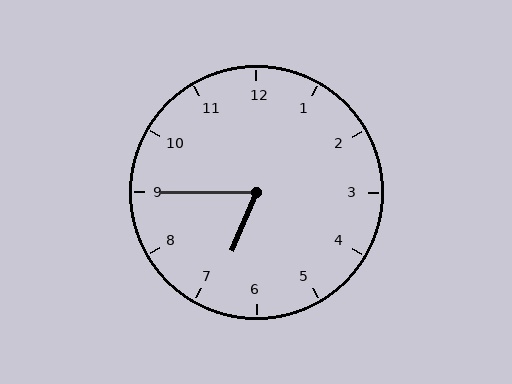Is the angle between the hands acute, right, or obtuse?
It is acute.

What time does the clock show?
6:45.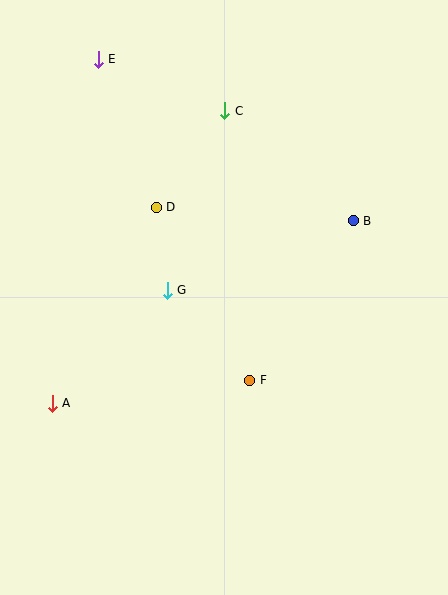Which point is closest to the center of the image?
Point G at (167, 290) is closest to the center.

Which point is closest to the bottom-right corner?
Point F is closest to the bottom-right corner.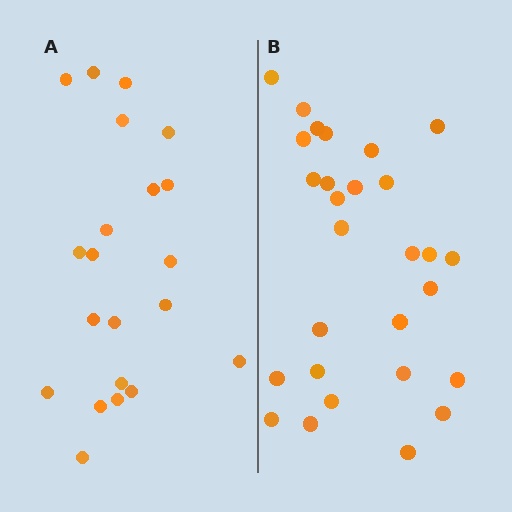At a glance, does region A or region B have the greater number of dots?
Region B (the right region) has more dots.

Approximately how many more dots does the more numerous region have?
Region B has roughly 8 or so more dots than region A.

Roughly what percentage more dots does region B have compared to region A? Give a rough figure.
About 35% more.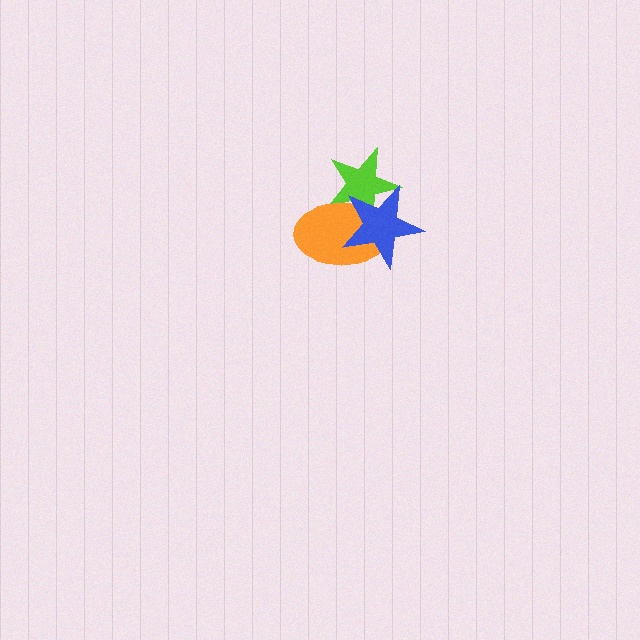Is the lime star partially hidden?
Yes, it is partially covered by another shape.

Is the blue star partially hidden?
No, no other shape covers it.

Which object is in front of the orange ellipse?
The blue star is in front of the orange ellipse.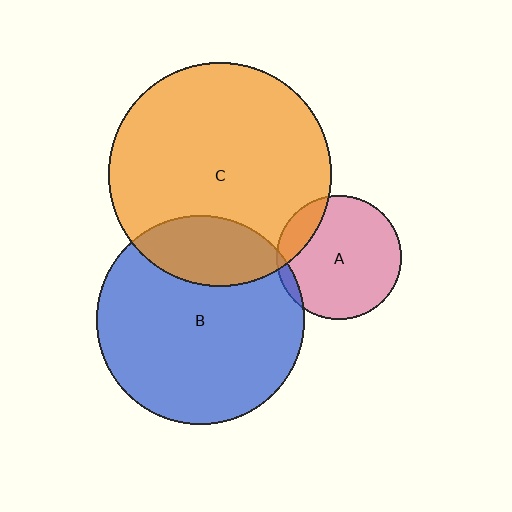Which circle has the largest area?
Circle C (orange).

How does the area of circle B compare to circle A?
Approximately 2.8 times.